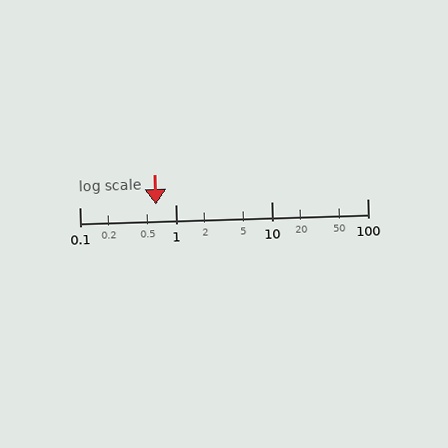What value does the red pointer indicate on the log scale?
The pointer indicates approximately 0.63.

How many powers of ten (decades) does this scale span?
The scale spans 3 decades, from 0.1 to 100.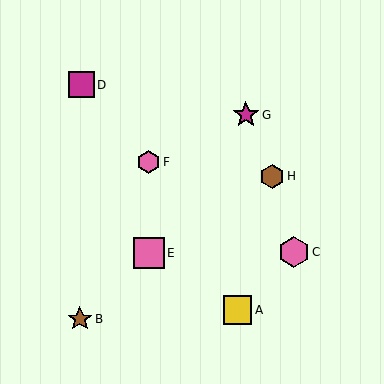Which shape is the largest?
The pink square (labeled E) is the largest.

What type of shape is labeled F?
Shape F is a pink hexagon.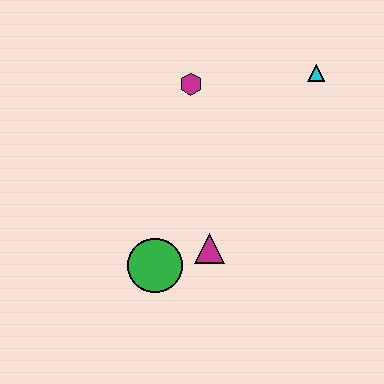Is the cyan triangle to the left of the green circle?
No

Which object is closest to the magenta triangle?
The green circle is closest to the magenta triangle.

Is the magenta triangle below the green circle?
No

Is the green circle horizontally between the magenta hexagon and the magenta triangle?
No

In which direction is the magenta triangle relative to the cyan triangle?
The magenta triangle is below the cyan triangle.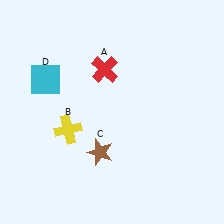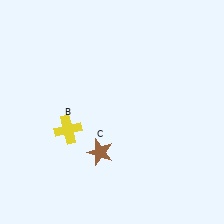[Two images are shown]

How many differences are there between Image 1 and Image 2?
There are 2 differences between the two images.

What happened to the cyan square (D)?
The cyan square (D) was removed in Image 2. It was in the top-left area of Image 1.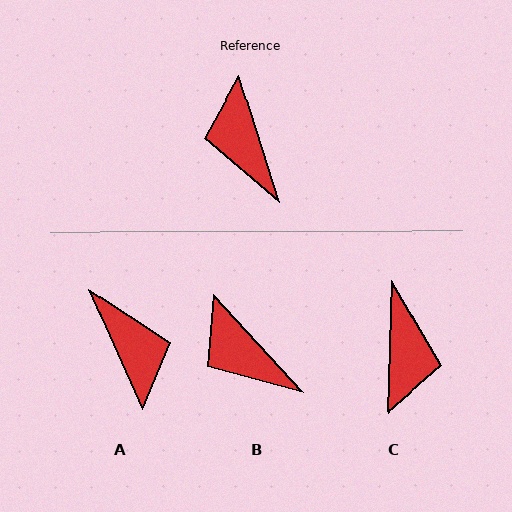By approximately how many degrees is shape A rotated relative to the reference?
Approximately 173 degrees clockwise.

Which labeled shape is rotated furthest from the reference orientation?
A, about 173 degrees away.